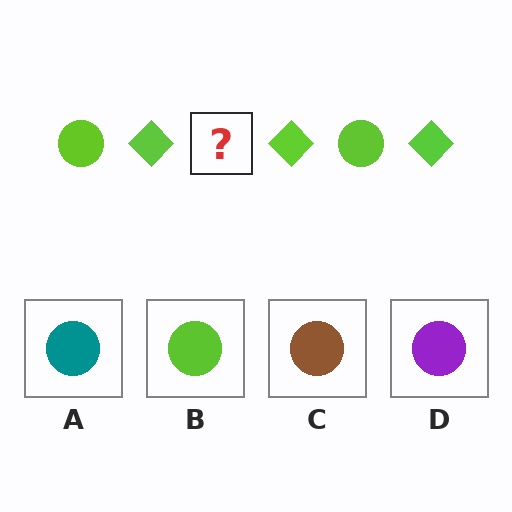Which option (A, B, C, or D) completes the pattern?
B.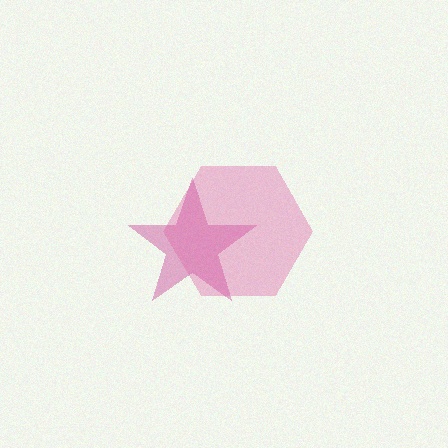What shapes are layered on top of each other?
The layered shapes are: a magenta star, a pink hexagon.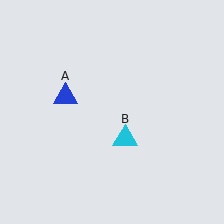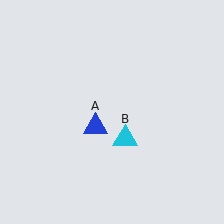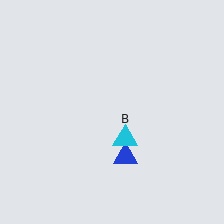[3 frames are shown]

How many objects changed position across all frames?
1 object changed position: blue triangle (object A).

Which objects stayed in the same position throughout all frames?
Cyan triangle (object B) remained stationary.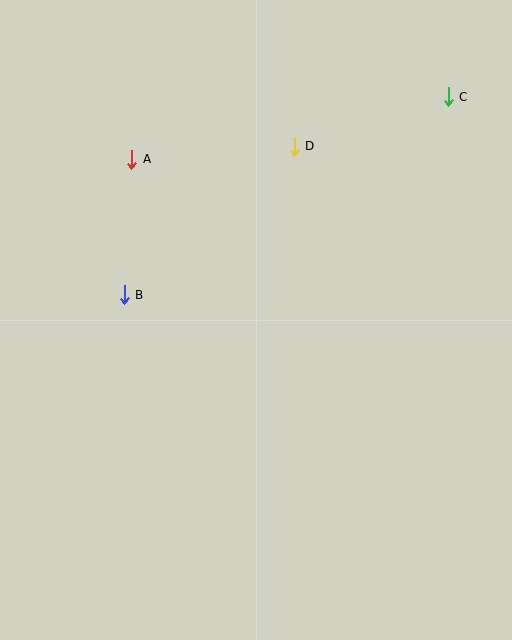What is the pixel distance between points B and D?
The distance between B and D is 226 pixels.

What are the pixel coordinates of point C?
Point C is at (448, 97).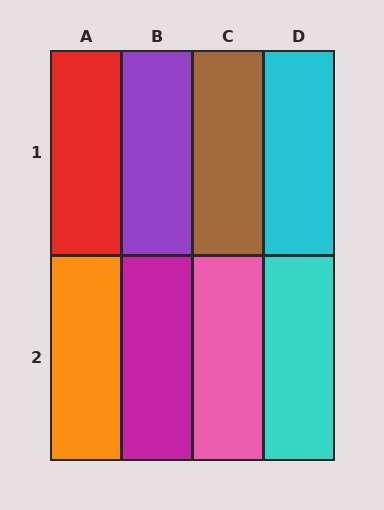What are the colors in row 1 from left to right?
Red, purple, brown, cyan.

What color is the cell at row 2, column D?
Cyan.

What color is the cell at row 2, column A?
Orange.